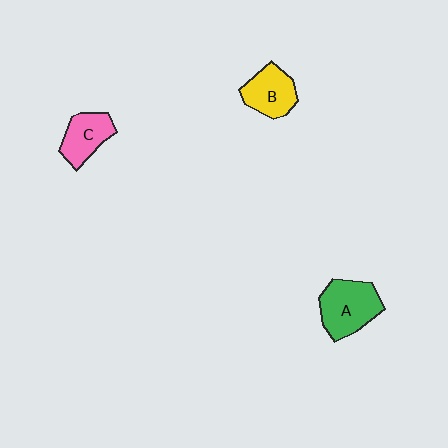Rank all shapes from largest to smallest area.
From largest to smallest: A (green), B (yellow), C (pink).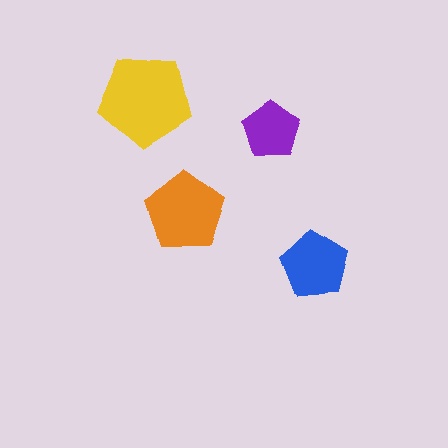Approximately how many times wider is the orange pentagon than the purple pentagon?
About 1.5 times wider.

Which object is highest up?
The yellow pentagon is topmost.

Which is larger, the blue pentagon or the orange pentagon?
The orange one.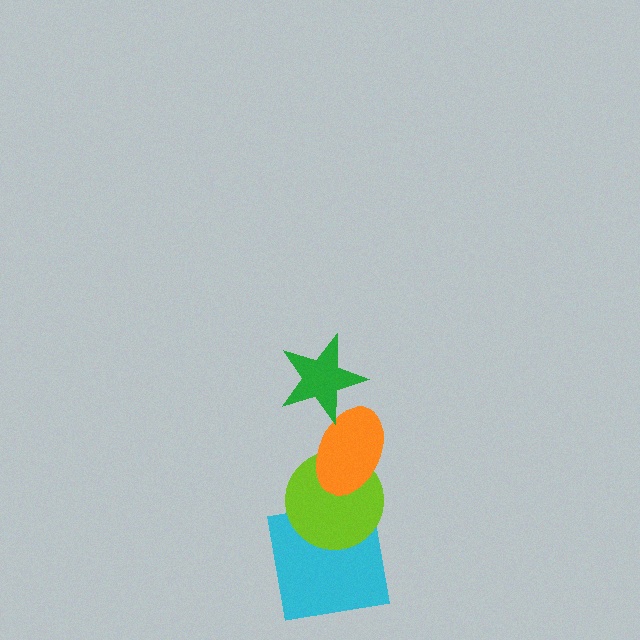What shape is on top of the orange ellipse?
The green star is on top of the orange ellipse.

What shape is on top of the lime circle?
The orange ellipse is on top of the lime circle.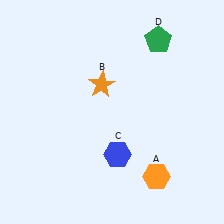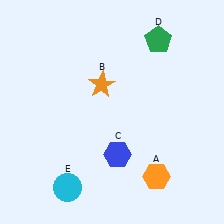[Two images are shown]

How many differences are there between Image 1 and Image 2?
There is 1 difference between the two images.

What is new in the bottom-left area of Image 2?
A cyan circle (E) was added in the bottom-left area of Image 2.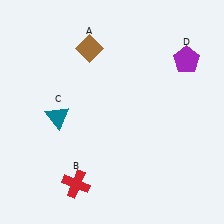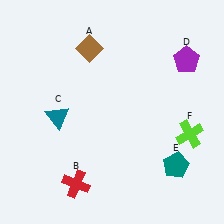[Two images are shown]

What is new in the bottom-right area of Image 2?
A lime cross (F) was added in the bottom-right area of Image 2.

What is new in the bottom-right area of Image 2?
A teal pentagon (E) was added in the bottom-right area of Image 2.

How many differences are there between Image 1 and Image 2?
There are 2 differences between the two images.